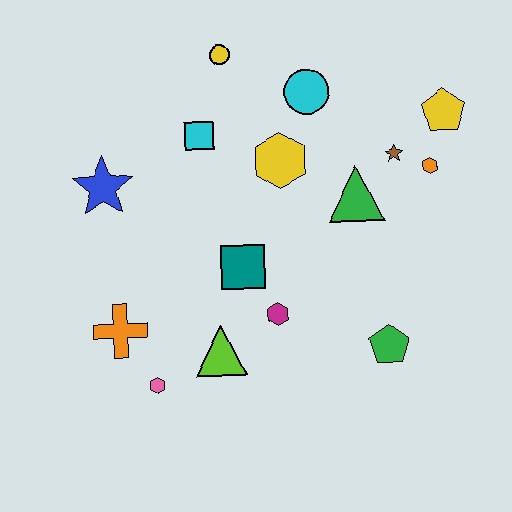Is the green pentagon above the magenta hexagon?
No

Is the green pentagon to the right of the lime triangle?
Yes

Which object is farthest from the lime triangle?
The yellow pentagon is farthest from the lime triangle.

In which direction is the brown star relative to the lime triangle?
The brown star is above the lime triangle.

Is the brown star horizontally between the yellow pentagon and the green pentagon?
Yes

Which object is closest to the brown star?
The orange hexagon is closest to the brown star.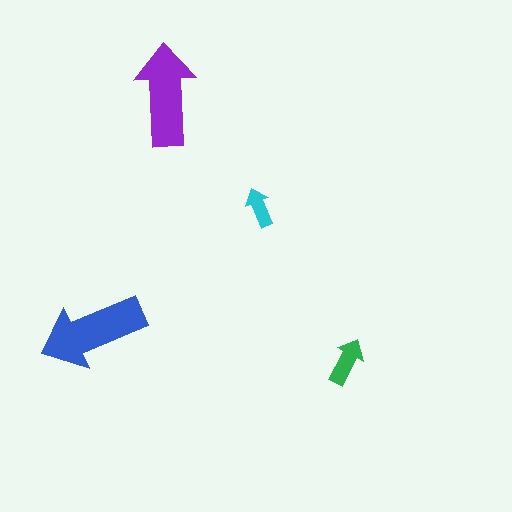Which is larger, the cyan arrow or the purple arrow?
The purple one.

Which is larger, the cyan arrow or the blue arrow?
The blue one.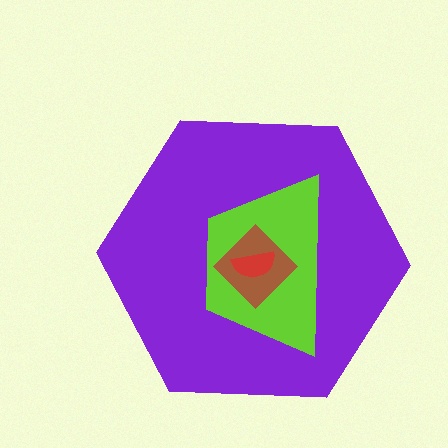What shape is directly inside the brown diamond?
The red semicircle.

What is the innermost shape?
The red semicircle.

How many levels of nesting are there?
4.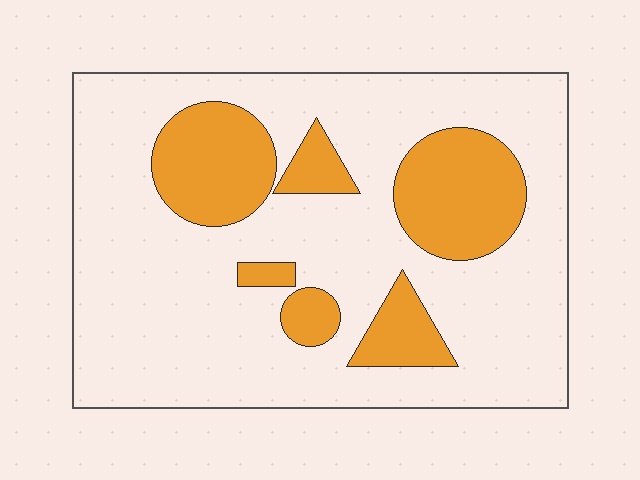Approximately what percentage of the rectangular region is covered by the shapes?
Approximately 25%.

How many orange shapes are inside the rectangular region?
6.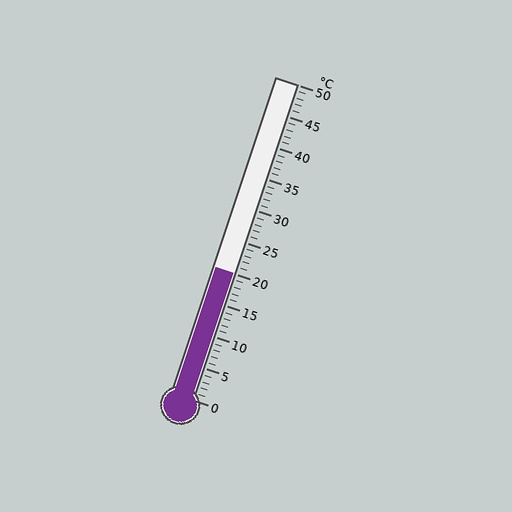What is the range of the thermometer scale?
The thermometer scale ranges from 0°C to 50°C.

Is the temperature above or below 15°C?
The temperature is above 15°C.